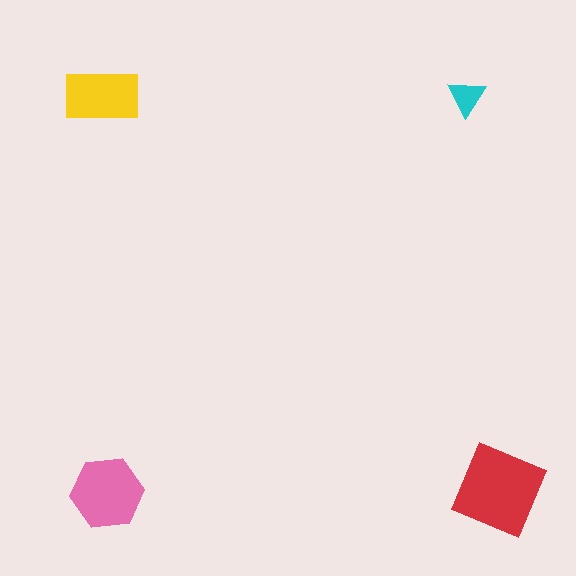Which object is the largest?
The red diamond.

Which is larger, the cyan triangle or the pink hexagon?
The pink hexagon.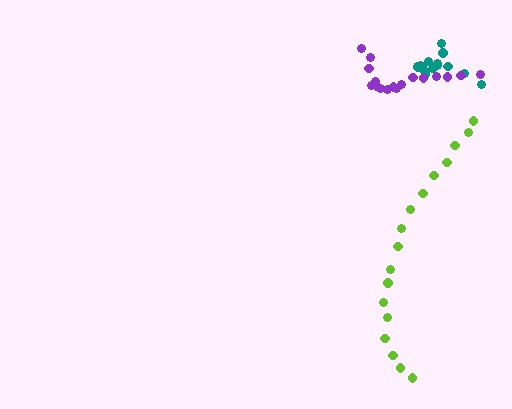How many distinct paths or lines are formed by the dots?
There are 3 distinct paths.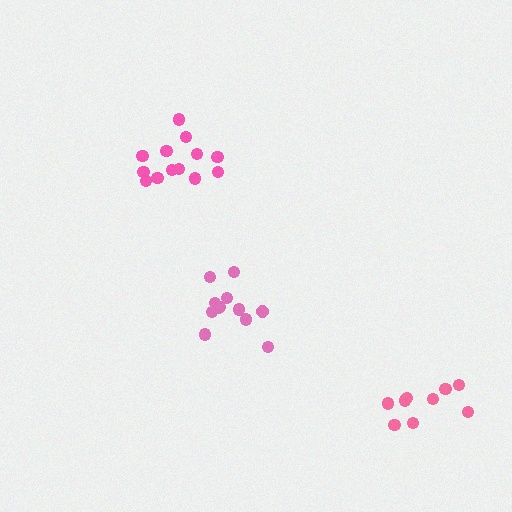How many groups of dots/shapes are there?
There are 3 groups.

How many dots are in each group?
Group 1: 13 dots, Group 2: 12 dots, Group 3: 9 dots (34 total).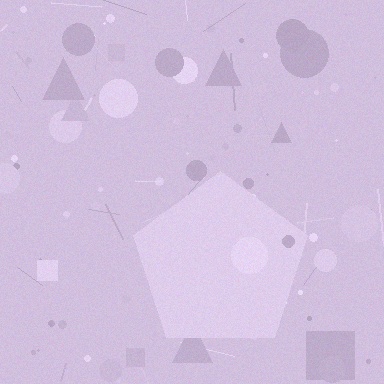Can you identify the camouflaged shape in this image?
The camouflaged shape is a pentagon.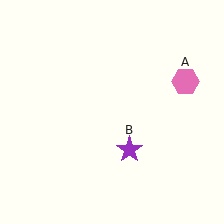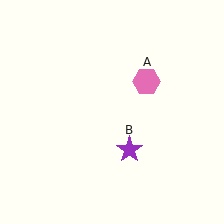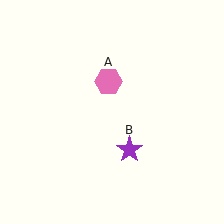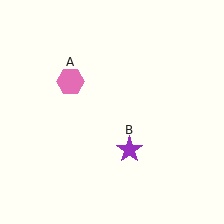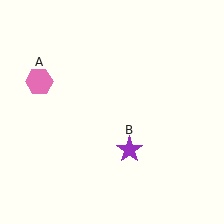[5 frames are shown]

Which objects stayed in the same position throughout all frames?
Purple star (object B) remained stationary.